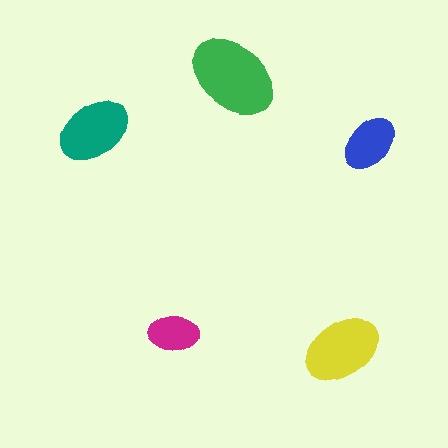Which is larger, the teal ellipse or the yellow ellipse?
The yellow one.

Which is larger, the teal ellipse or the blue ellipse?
The teal one.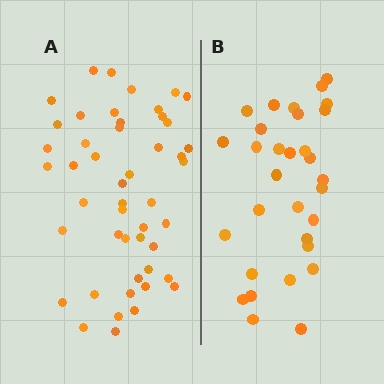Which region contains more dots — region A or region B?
Region A (the left region) has more dots.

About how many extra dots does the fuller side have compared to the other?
Region A has approximately 15 more dots than region B.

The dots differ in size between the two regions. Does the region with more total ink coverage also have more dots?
No. Region B has more total ink coverage because its dots are larger, but region A actually contains more individual dots. Total area can be misleading — the number of items is what matters here.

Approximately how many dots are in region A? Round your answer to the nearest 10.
About 50 dots. (The exact count is 48, which rounds to 50.)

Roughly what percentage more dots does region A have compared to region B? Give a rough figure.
About 55% more.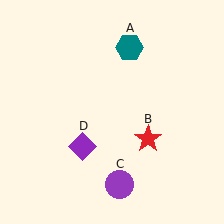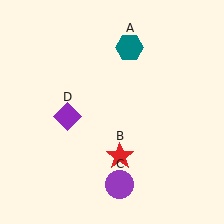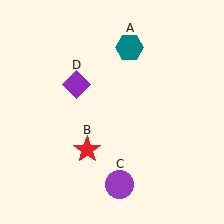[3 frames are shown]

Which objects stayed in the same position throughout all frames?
Teal hexagon (object A) and purple circle (object C) remained stationary.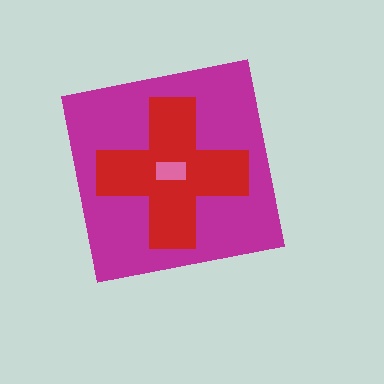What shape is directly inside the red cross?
The pink rectangle.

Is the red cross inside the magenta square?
Yes.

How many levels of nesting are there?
3.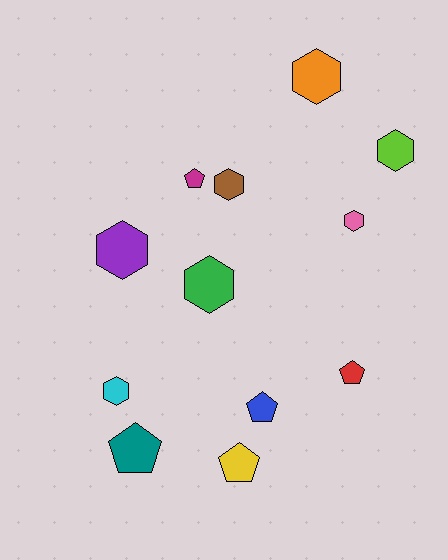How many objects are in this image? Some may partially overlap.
There are 12 objects.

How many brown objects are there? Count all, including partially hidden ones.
There is 1 brown object.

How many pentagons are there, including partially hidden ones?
There are 5 pentagons.